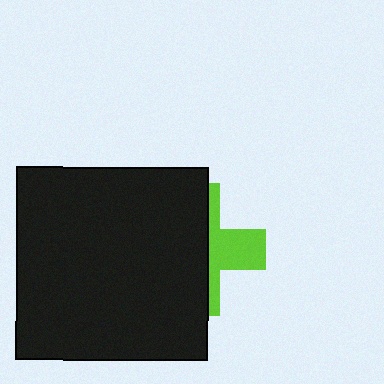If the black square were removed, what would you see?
You would see the complete lime cross.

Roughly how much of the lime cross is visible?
A small part of it is visible (roughly 35%).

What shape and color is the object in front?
The object in front is a black square.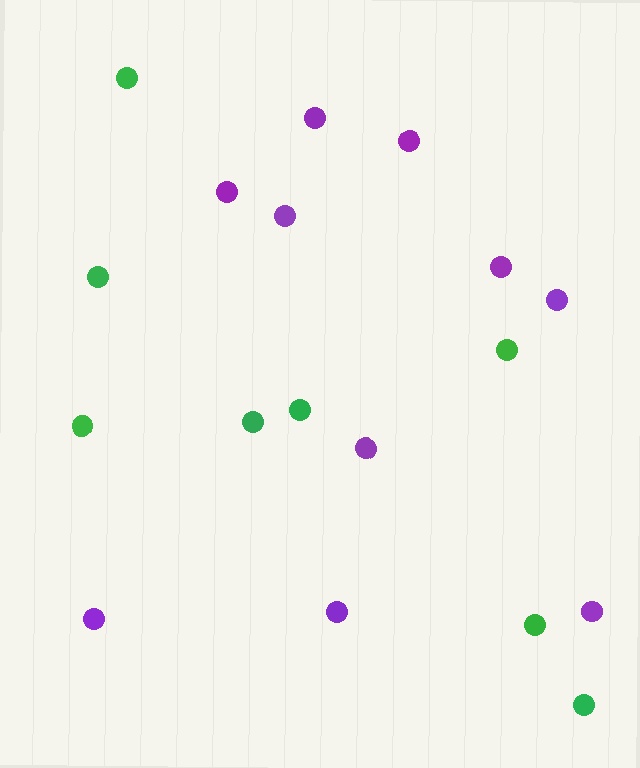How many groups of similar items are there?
There are 2 groups: one group of purple circles (10) and one group of green circles (8).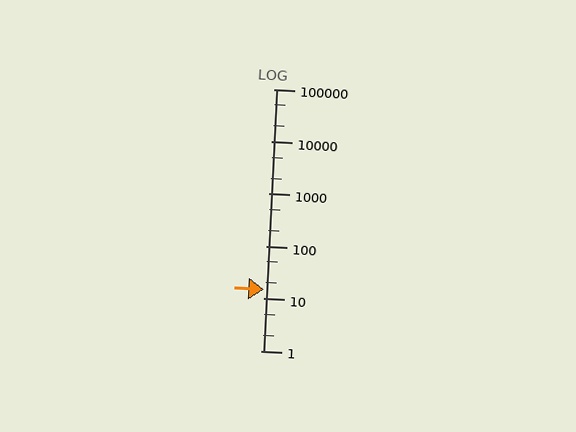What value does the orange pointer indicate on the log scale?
The pointer indicates approximately 15.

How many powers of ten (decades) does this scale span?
The scale spans 5 decades, from 1 to 100000.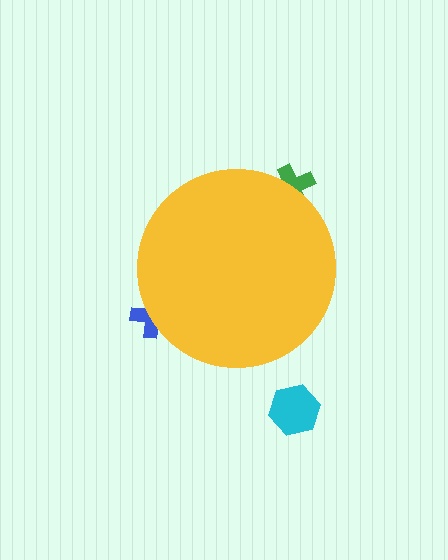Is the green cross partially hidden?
Yes, the green cross is partially hidden behind the yellow circle.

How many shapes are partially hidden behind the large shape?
2 shapes are partially hidden.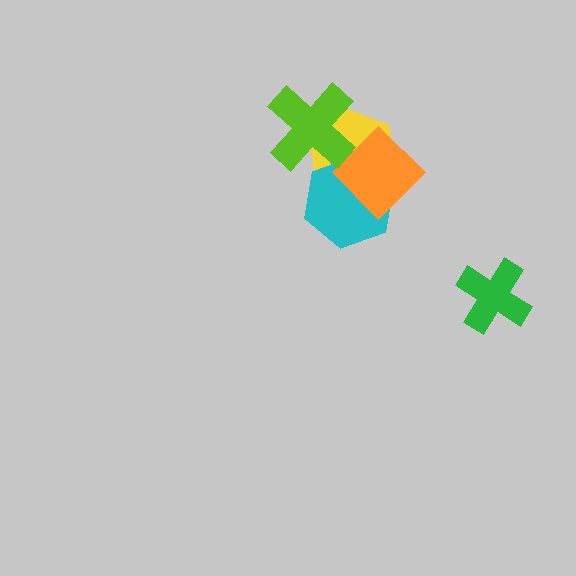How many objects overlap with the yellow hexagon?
3 objects overlap with the yellow hexagon.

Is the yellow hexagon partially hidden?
Yes, it is partially covered by another shape.